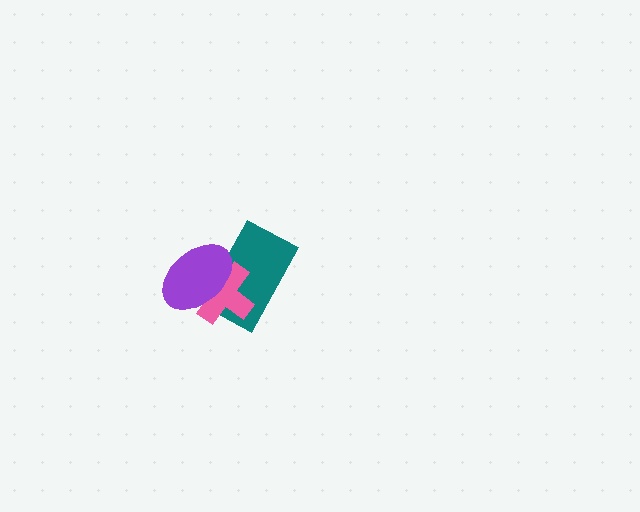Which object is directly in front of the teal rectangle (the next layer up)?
The pink cross is directly in front of the teal rectangle.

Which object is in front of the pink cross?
The purple ellipse is in front of the pink cross.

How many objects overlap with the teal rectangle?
2 objects overlap with the teal rectangle.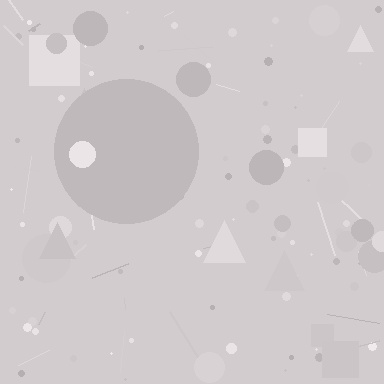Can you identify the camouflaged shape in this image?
The camouflaged shape is a circle.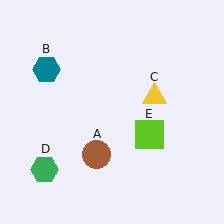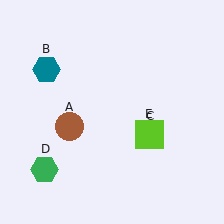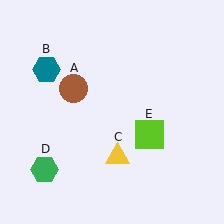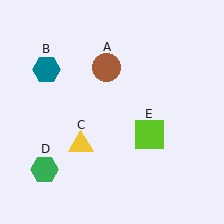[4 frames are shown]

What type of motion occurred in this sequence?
The brown circle (object A), yellow triangle (object C) rotated clockwise around the center of the scene.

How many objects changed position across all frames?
2 objects changed position: brown circle (object A), yellow triangle (object C).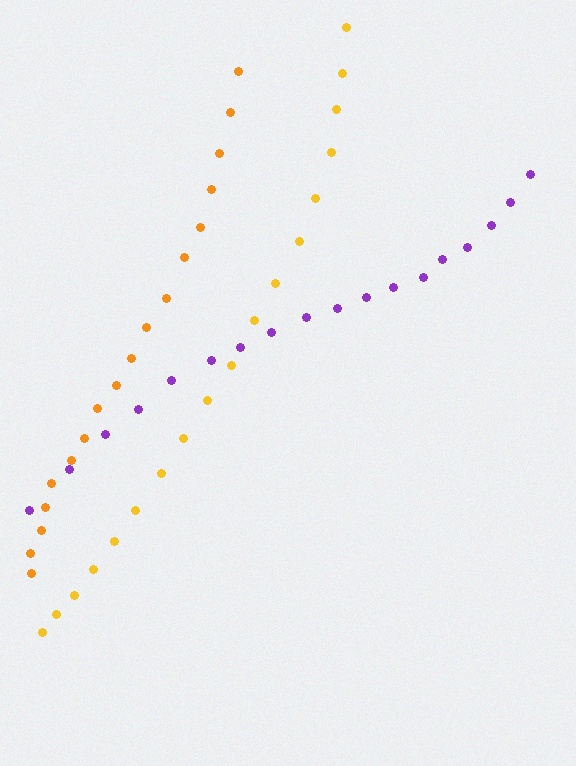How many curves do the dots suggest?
There are 3 distinct paths.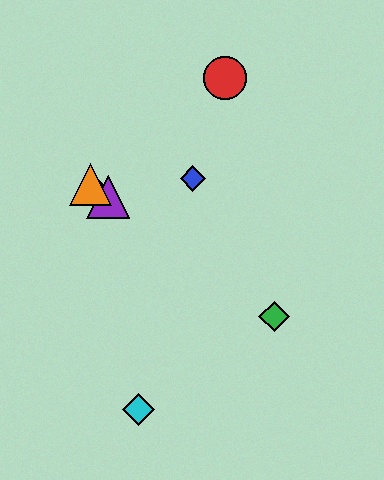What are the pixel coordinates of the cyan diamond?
The cyan diamond is at (138, 410).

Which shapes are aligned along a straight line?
The green diamond, the yellow diamond, the purple triangle, the orange triangle are aligned along a straight line.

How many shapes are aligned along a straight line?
4 shapes (the green diamond, the yellow diamond, the purple triangle, the orange triangle) are aligned along a straight line.